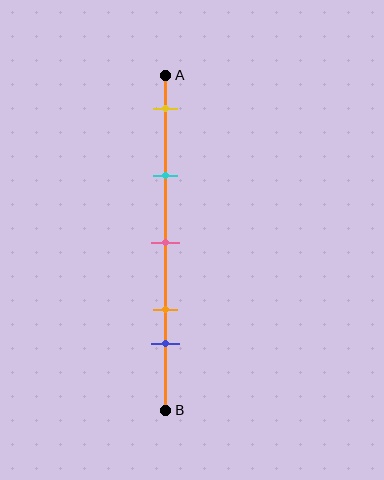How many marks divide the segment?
There are 5 marks dividing the segment.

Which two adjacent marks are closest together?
The orange and blue marks are the closest adjacent pair.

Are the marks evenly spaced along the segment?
No, the marks are not evenly spaced.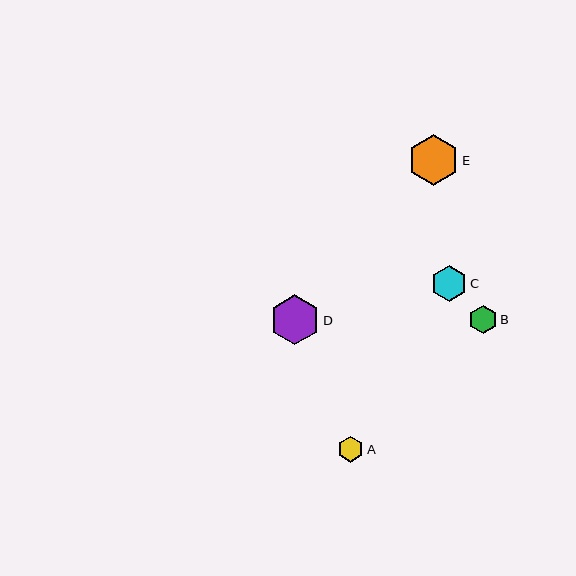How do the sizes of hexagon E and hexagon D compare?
Hexagon E and hexagon D are approximately the same size.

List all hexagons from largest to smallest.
From largest to smallest: E, D, C, B, A.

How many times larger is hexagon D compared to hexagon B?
Hexagon D is approximately 1.7 times the size of hexagon B.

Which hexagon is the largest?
Hexagon E is the largest with a size of approximately 51 pixels.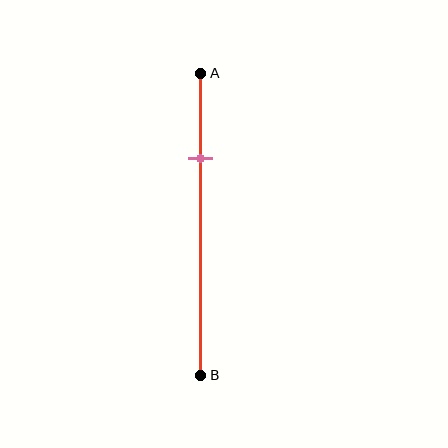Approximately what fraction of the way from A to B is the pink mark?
The pink mark is approximately 30% of the way from A to B.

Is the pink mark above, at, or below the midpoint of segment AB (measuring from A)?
The pink mark is above the midpoint of segment AB.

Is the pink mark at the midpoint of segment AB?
No, the mark is at about 30% from A, not at the 50% midpoint.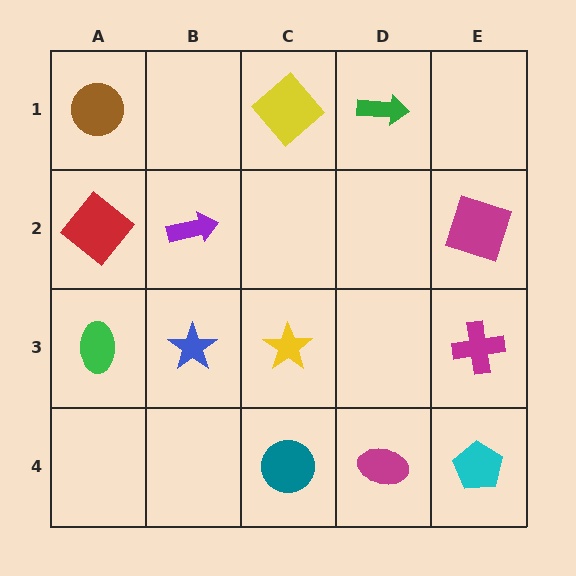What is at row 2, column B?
A purple arrow.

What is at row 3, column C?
A yellow star.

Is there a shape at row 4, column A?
No, that cell is empty.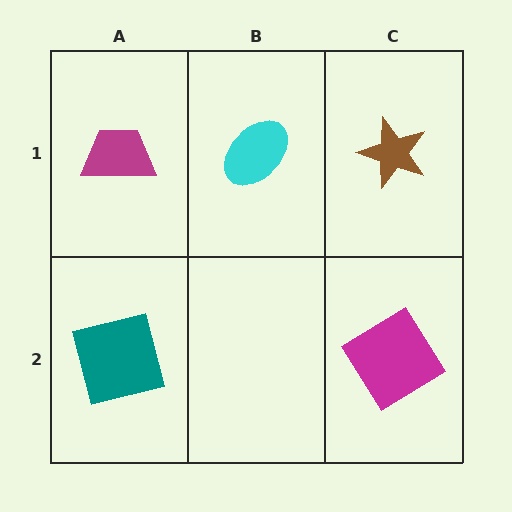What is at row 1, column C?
A brown star.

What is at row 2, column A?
A teal square.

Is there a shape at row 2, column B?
No, that cell is empty.